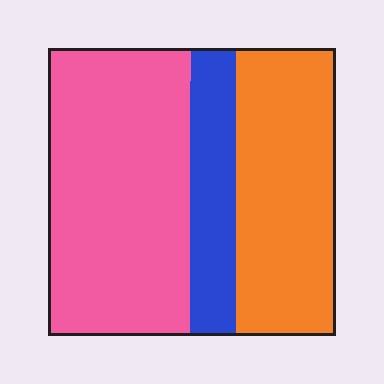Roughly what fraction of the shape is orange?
Orange takes up about one third (1/3) of the shape.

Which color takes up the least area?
Blue, at roughly 15%.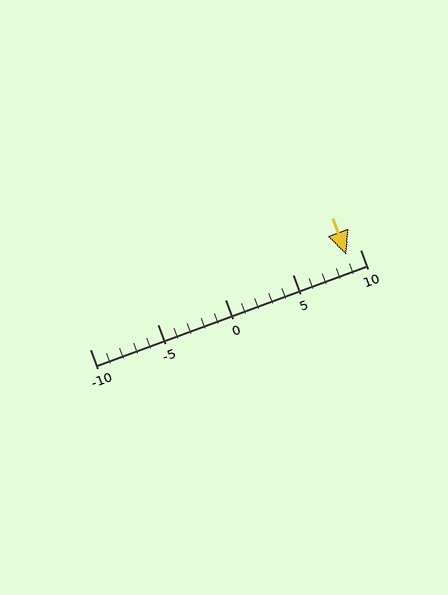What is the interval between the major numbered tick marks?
The major tick marks are spaced 5 units apart.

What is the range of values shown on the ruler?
The ruler shows values from -10 to 10.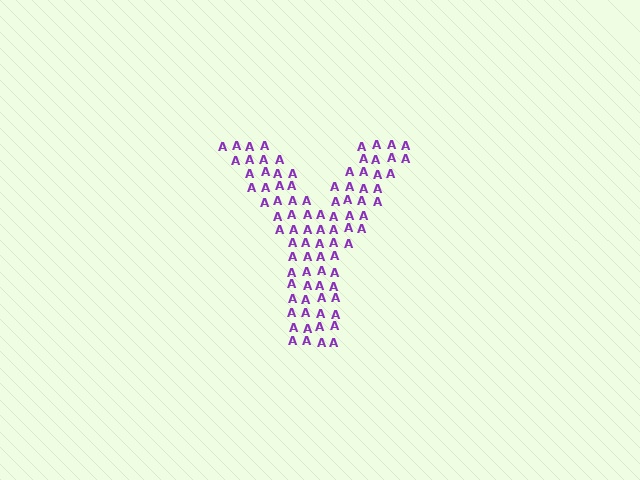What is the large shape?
The large shape is the letter Y.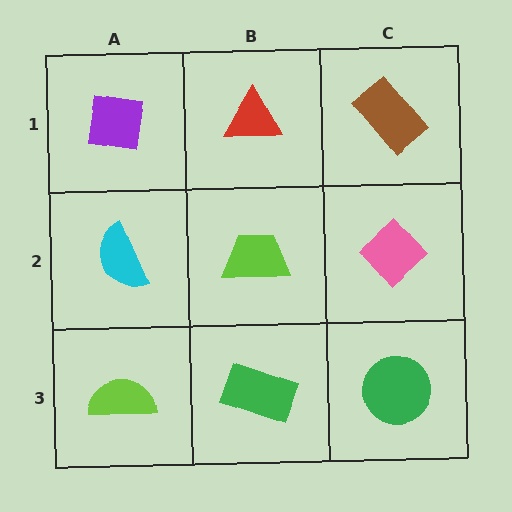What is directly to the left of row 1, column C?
A red triangle.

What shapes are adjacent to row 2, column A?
A purple square (row 1, column A), a lime semicircle (row 3, column A), a lime trapezoid (row 2, column B).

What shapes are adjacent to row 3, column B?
A lime trapezoid (row 2, column B), a lime semicircle (row 3, column A), a green circle (row 3, column C).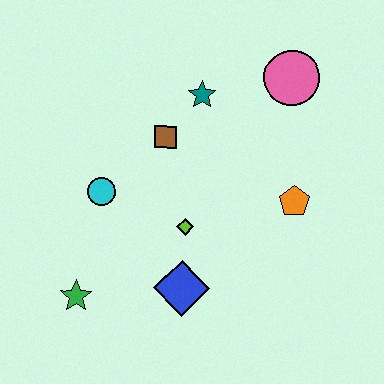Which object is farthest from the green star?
The pink circle is farthest from the green star.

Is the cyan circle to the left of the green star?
No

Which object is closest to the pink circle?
The teal star is closest to the pink circle.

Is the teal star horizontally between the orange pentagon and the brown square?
Yes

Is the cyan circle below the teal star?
Yes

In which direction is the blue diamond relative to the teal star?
The blue diamond is below the teal star.